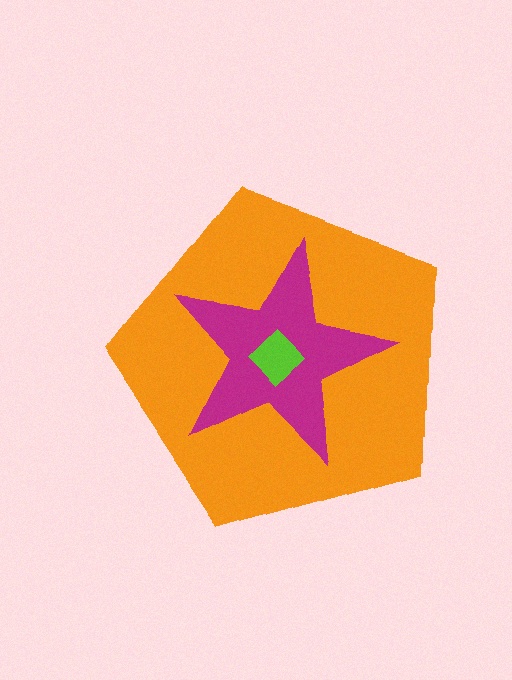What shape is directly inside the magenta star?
The lime diamond.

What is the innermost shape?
The lime diamond.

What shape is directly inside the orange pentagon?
The magenta star.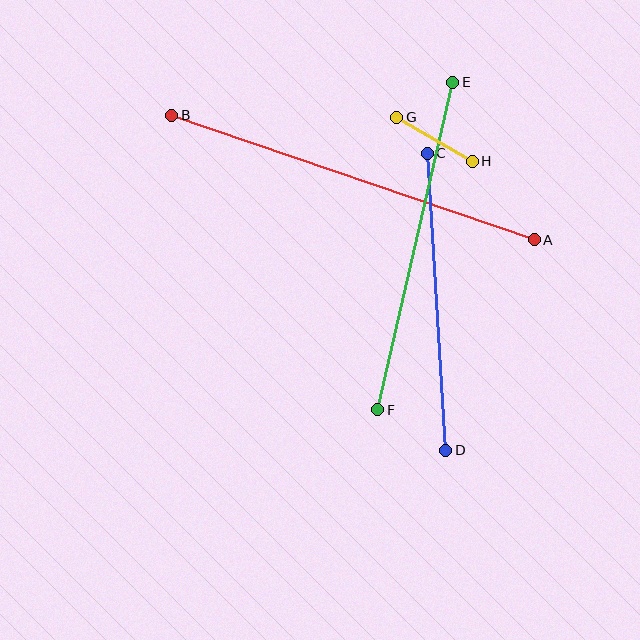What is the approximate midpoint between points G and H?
The midpoint is at approximately (435, 139) pixels.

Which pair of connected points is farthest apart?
Points A and B are farthest apart.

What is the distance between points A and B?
The distance is approximately 383 pixels.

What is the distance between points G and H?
The distance is approximately 88 pixels.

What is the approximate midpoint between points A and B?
The midpoint is at approximately (353, 177) pixels.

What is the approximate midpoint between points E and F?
The midpoint is at approximately (415, 246) pixels.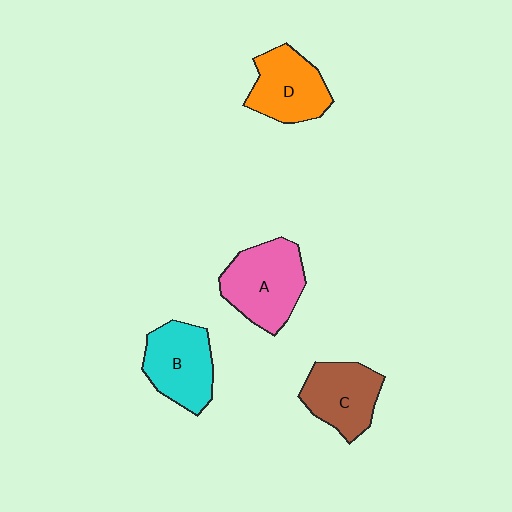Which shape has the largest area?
Shape A (pink).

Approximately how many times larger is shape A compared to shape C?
Approximately 1.2 times.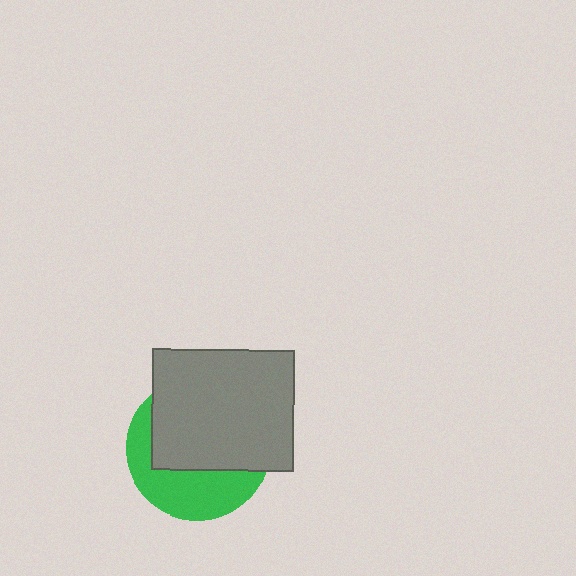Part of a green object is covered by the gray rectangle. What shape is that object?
It is a circle.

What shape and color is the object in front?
The object in front is a gray rectangle.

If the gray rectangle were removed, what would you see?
You would see the complete green circle.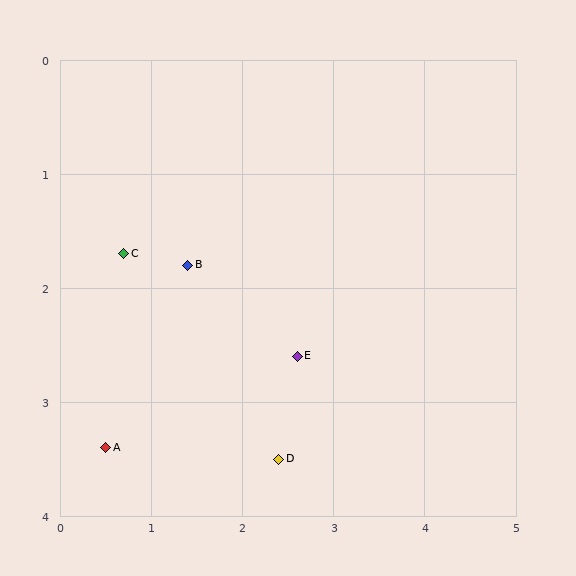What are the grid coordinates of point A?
Point A is at approximately (0.5, 3.4).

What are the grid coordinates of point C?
Point C is at approximately (0.7, 1.7).